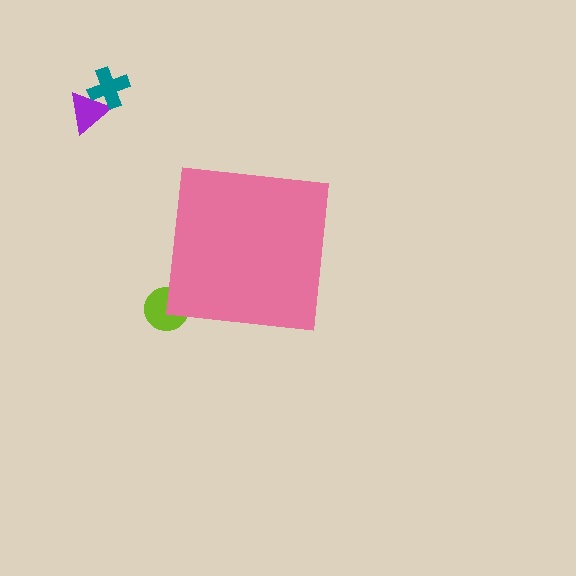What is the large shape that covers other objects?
A pink square.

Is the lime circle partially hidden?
Yes, the lime circle is partially hidden behind the pink square.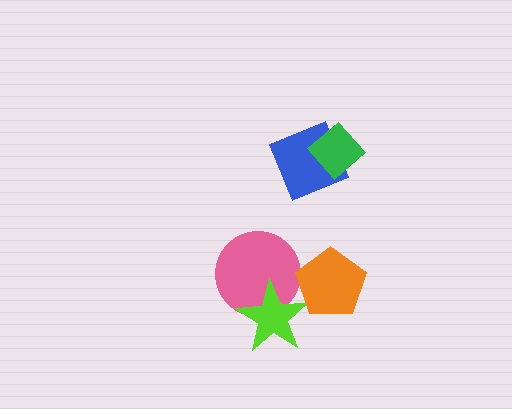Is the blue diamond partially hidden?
Yes, it is partially covered by another shape.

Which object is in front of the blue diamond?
The green diamond is in front of the blue diamond.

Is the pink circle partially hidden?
Yes, it is partially covered by another shape.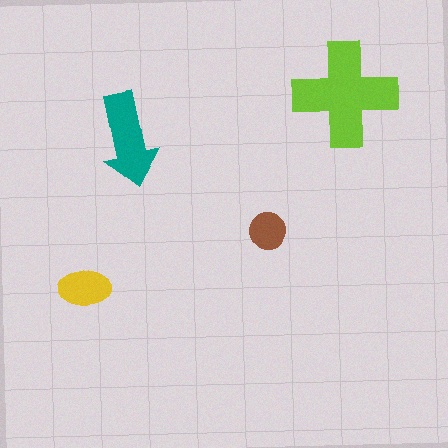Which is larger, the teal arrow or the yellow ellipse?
The teal arrow.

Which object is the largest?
The lime cross.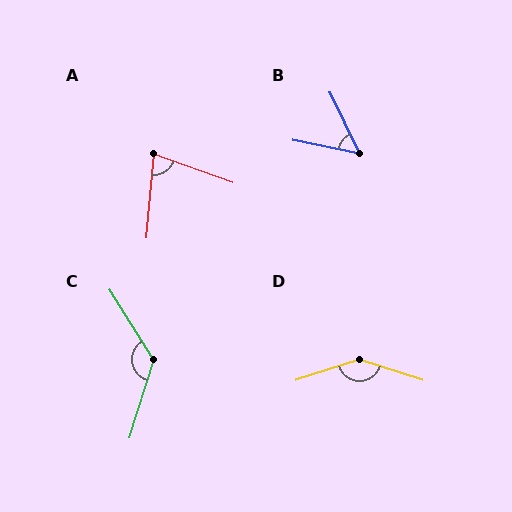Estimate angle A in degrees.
Approximately 76 degrees.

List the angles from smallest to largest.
B (54°), A (76°), C (130°), D (144°).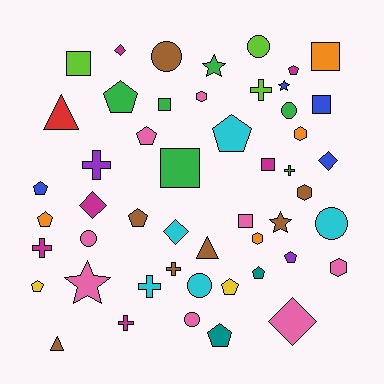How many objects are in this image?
There are 50 objects.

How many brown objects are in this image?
There are 7 brown objects.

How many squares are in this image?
There are 7 squares.